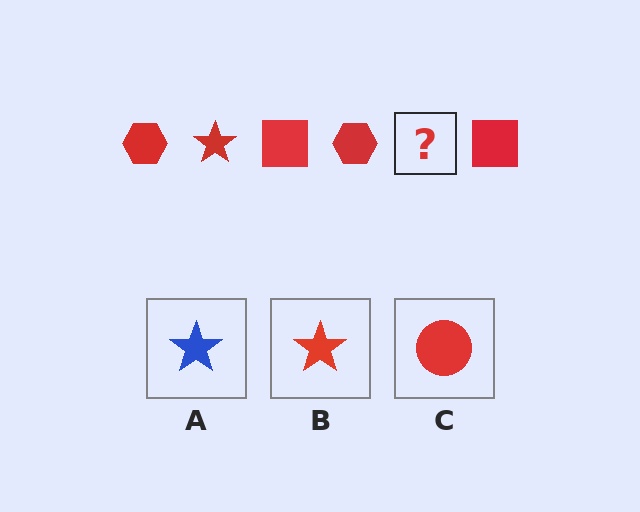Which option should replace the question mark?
Option B.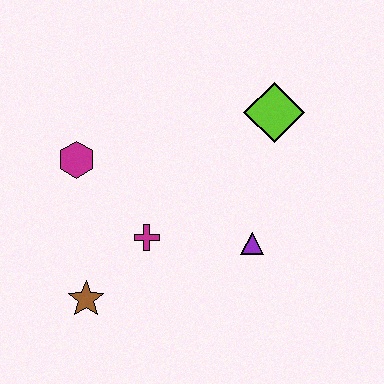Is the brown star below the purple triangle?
Yes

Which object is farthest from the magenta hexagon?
The lime diamond is farthest from the magenta hexagon.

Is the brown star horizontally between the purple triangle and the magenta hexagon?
Yes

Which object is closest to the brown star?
The magenta cross is closest to the brown star.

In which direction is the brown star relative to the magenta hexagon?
The brown star is below the magenta hexagon.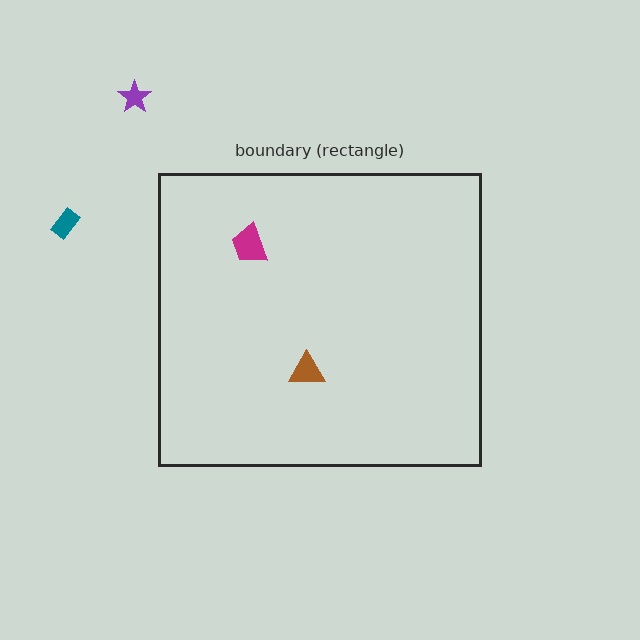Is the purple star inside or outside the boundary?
Outside.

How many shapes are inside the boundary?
2 inside, 2 outside.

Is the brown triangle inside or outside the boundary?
Inside.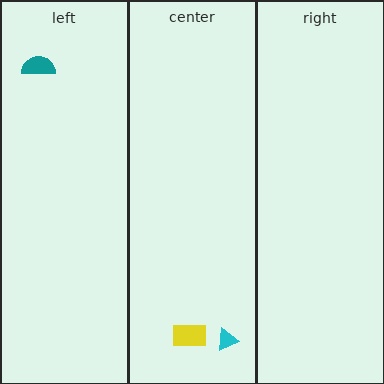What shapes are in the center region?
The yellow rectangle, the cyan triangle.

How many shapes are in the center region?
2.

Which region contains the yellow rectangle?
The center region.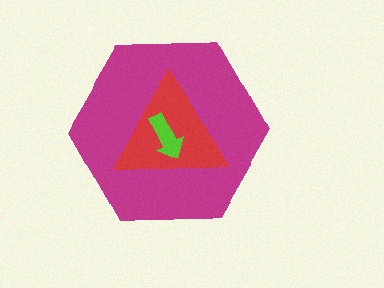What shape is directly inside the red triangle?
The lime arrow.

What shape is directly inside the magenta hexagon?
The red triangle.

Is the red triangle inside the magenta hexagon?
Yes.